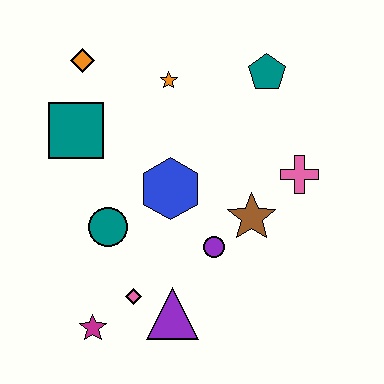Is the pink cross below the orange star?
Yes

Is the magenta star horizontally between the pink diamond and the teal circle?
No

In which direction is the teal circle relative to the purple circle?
The teal circle is to the left of the purple circle.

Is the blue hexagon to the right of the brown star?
No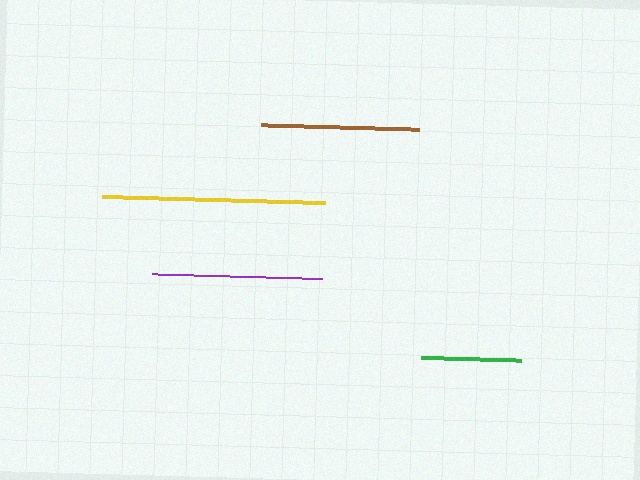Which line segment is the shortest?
The green line is the shortest at approximately 101 pixels.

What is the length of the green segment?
The green segment is approximately 101 pixels long.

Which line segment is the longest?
The yellow line is the longest at approximately 224 pixels.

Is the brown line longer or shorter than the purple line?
The purple line is longer than the brown line.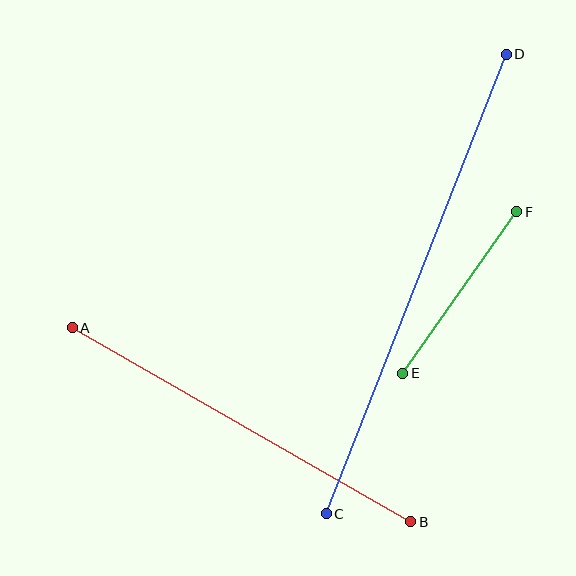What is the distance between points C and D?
The distance is approximately 494 pixels.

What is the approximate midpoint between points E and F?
The midpoint is at approximately (460, 292) pixels.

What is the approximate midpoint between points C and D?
The midpoint is at approximately (416, 284) pixels.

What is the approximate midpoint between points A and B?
The midpoint is at approximately (242, 425) pixels.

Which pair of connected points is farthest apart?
Points C and D are farthest apart.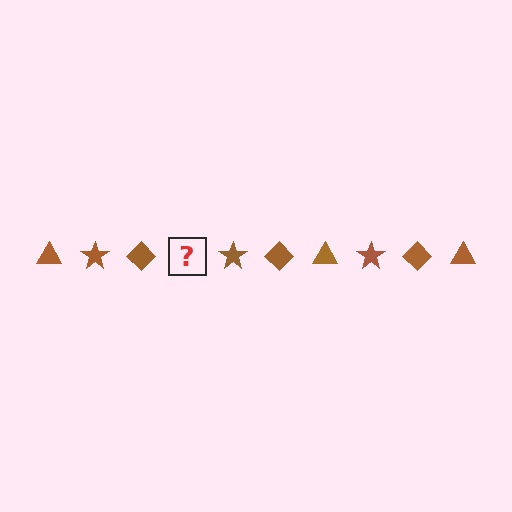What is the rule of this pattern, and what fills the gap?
The rule is that the pattern cycles through triangle, star, diamond shapes in brown. The gap should be filled with a brown triangle.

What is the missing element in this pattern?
The missing element is a brown triangle.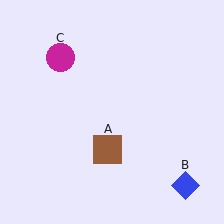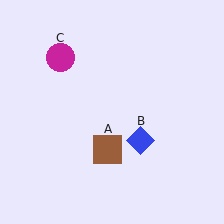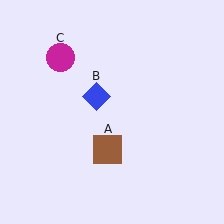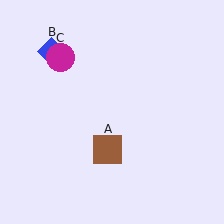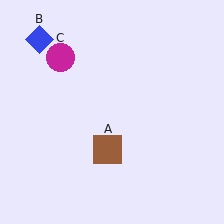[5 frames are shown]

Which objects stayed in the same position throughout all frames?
Brown square (object A) and magenta circle (object C) remained stationary.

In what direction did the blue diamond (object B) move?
The blue diamond (object B) moved up and to the left.